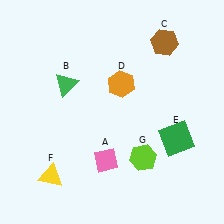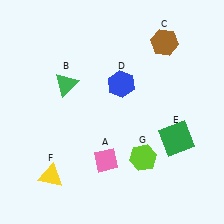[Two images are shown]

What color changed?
The hexagon (D) changed from orange in Image 1 to blue in Image 2.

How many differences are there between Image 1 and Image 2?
There is 1 difference between the two images.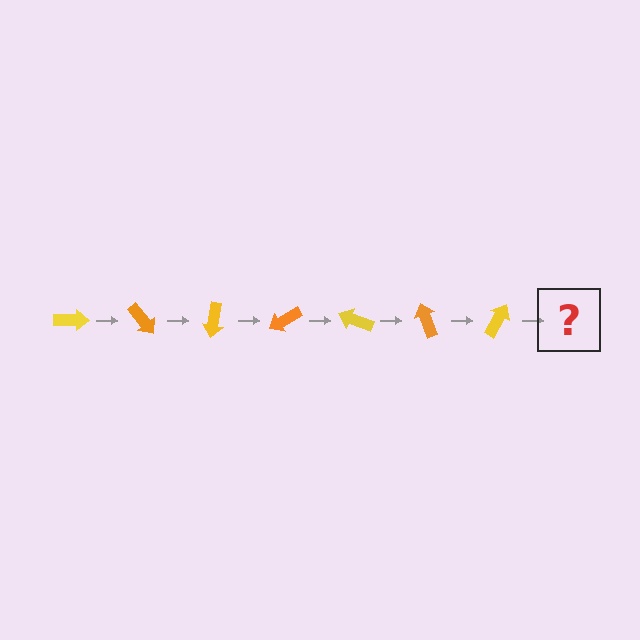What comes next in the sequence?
The next element should be an orange arrow, rotated 350 degrees from the start.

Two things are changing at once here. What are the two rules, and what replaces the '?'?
The two rules are that it rotates 50 degrees each step and the color cycles through yellow and orange. The '?' should be an orange arrow, rotated 350 degrees from the start.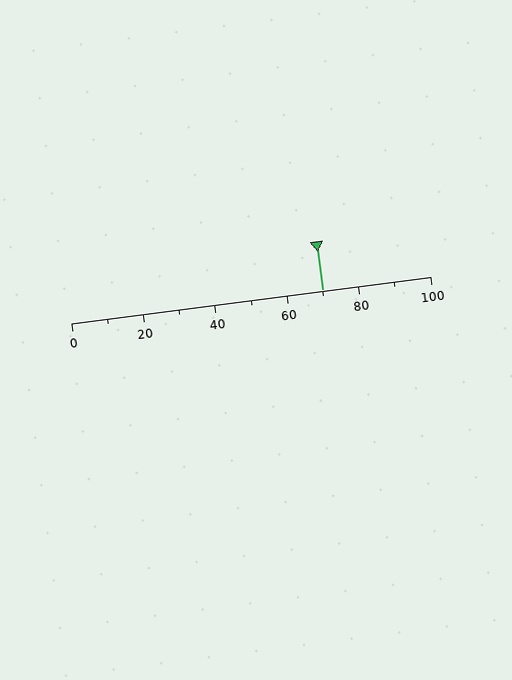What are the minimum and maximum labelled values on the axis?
The axis runs from 0 to 100.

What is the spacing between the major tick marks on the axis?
The major ticks are spaced 20 apart.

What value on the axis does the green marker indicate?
The marker indicates approximately 70.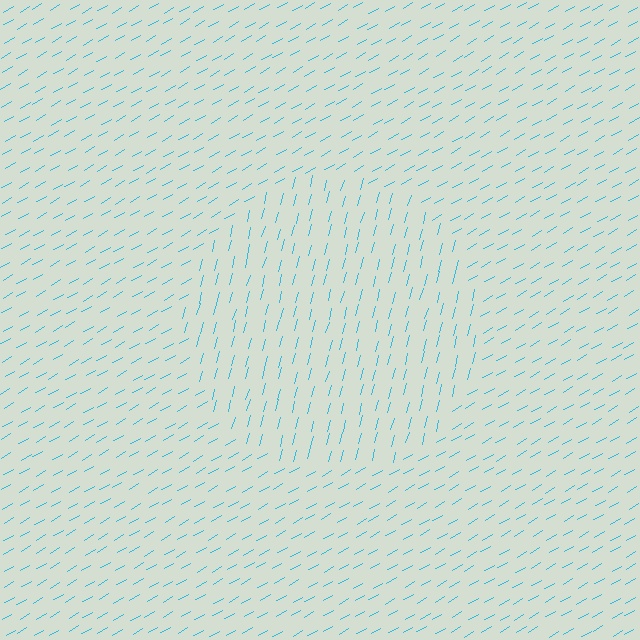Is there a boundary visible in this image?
Yes, there is a texture boundary formed by a change in line orientation.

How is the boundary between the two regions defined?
The boundary is defined purely by a change in line orientation (approximately 45 degrees difference). All lines are the same color and thickness.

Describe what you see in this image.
The image is filled with small cyan line segments. A circle region in the image has lines oriented differently from the surrounding lines, creating a visible texture boundary.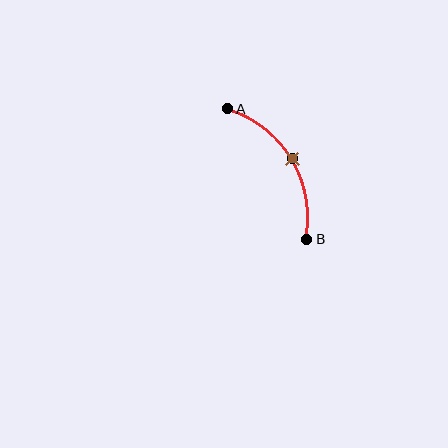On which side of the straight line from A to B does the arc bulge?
The arc bulges to the right of the straight line connecting A and B.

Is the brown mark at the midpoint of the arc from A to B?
Yes. The brown mark lies on the arc at equal arc-length from both A and B — it is the arc midpoint.